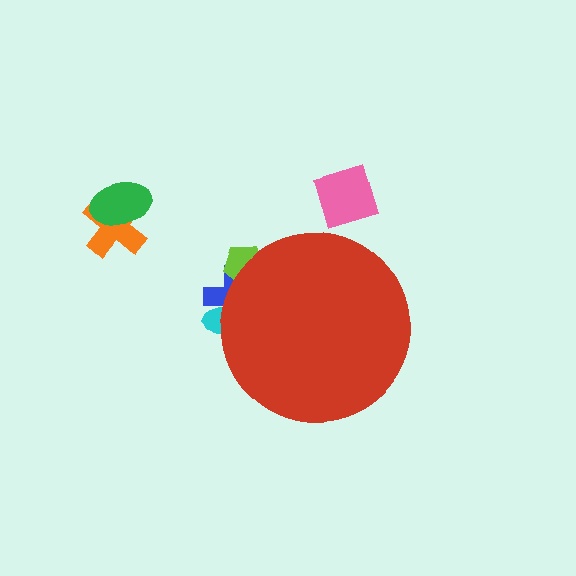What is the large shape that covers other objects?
A red circle.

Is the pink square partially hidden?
No, the pink square is fully visible.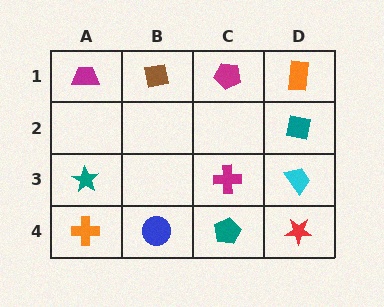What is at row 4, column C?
A teal pentagon.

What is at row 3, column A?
A teal star.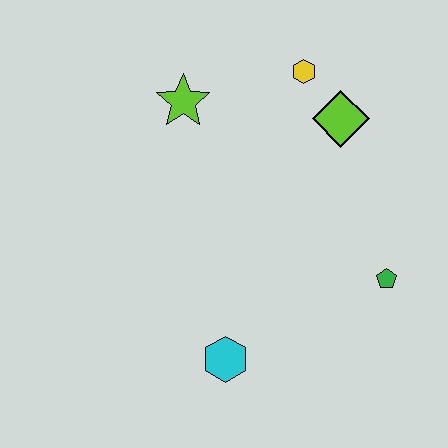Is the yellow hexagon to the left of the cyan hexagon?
No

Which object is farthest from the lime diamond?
The cyan hexagon is farthest from the lime diamond.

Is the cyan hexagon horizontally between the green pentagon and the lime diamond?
No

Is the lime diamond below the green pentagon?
No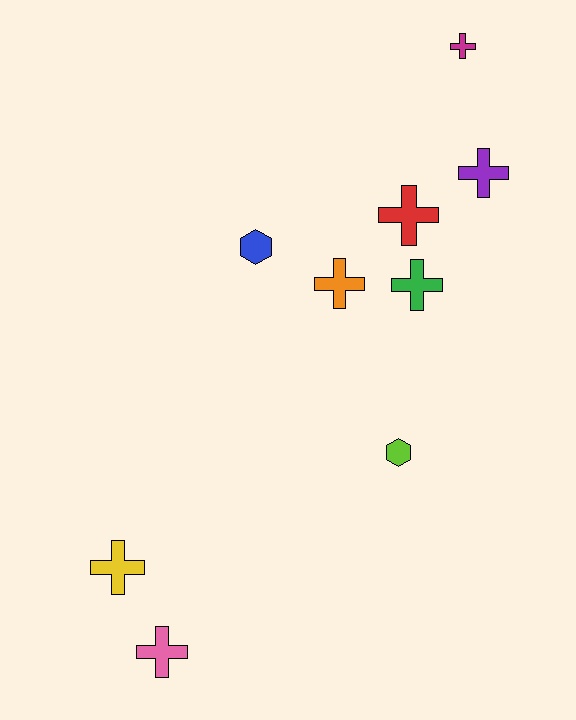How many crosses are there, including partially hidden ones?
There are 7 crosses.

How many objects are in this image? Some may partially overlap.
There are 9 objects.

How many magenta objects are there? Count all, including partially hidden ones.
There is 1 magenta object.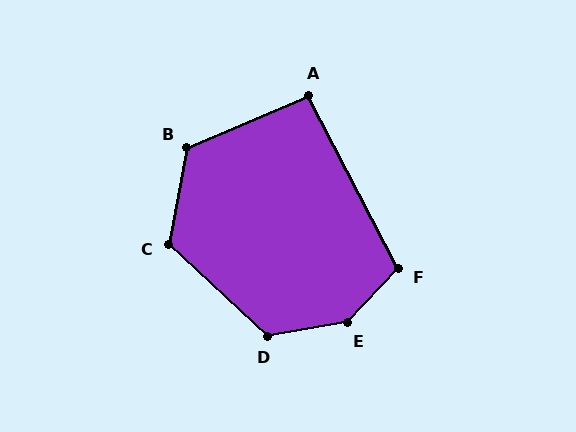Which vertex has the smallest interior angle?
A, at approximately 94 degrees.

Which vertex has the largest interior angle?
E, at approximately 143 degrees.